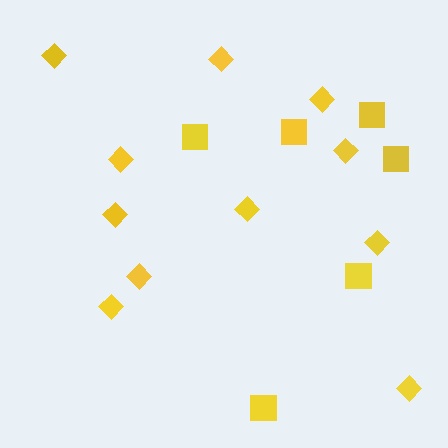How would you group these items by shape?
There are 2 groups: one group of squares (6) and one group of diamonds (11).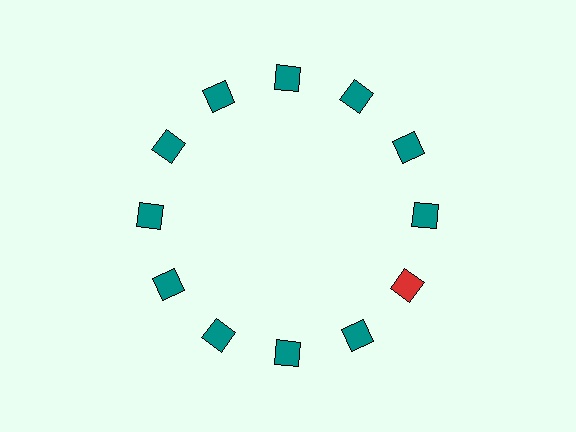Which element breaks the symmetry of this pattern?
The red square at roughly the 4 o'clock position breaks the symmetry. All other shapes are teal squares.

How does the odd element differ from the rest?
It has a different color: red instead of teal.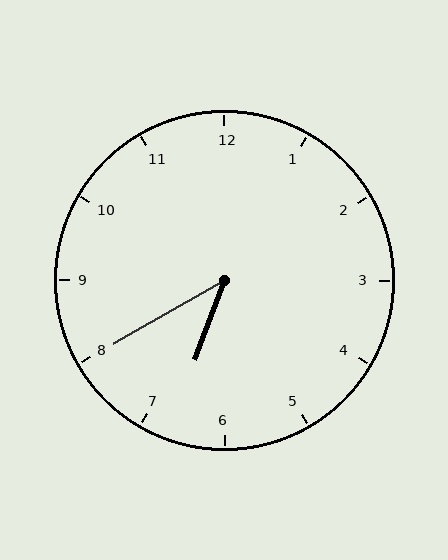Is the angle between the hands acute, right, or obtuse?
It is acute.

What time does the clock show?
6:40.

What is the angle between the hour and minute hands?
Approximately 40 degrees.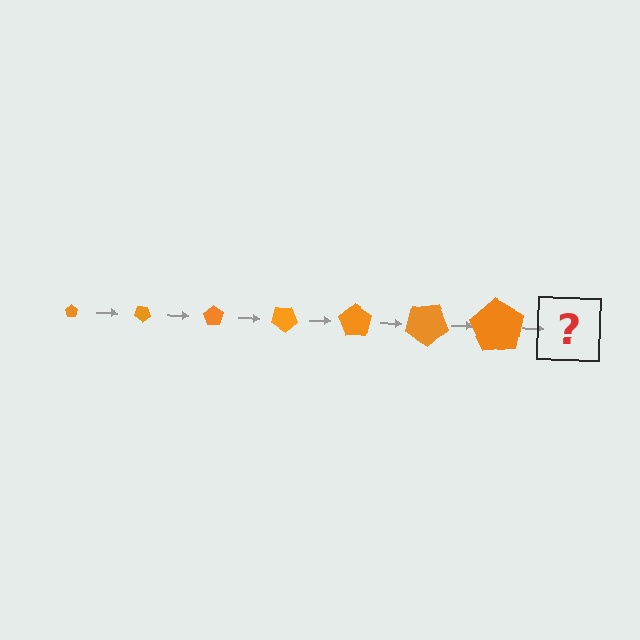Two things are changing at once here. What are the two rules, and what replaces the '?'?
The two rules are that the pentagon grows larger each step and it rotates 35 degrees each step. The '?' should be a pentagon, larger than the previous one and rotated 245 degrees from the start.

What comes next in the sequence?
The next element should be a pentagon, larger than the previous one and rotated 245 degrees from the start.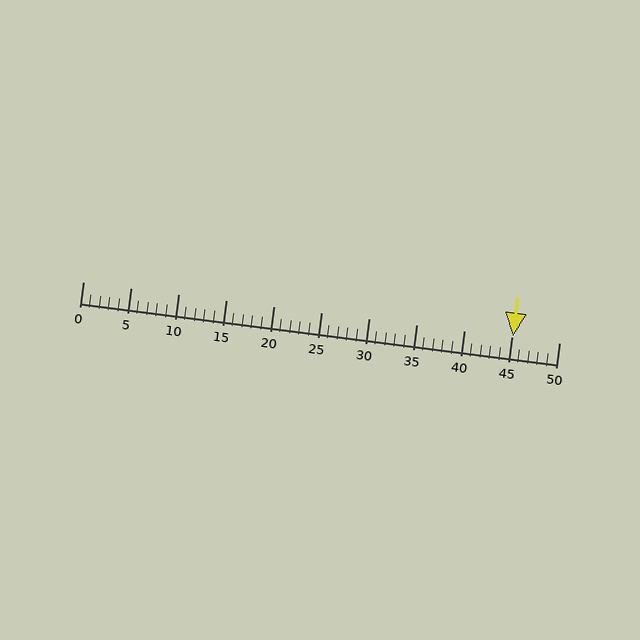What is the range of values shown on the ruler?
The ruler shows values from 0 to 50.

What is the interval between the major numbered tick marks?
The major tick marks are spaced 5 units apart.